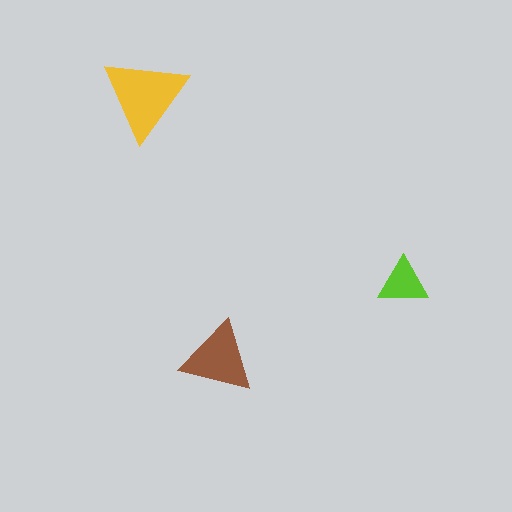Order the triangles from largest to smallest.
the yellow one, the brown one, the lime one.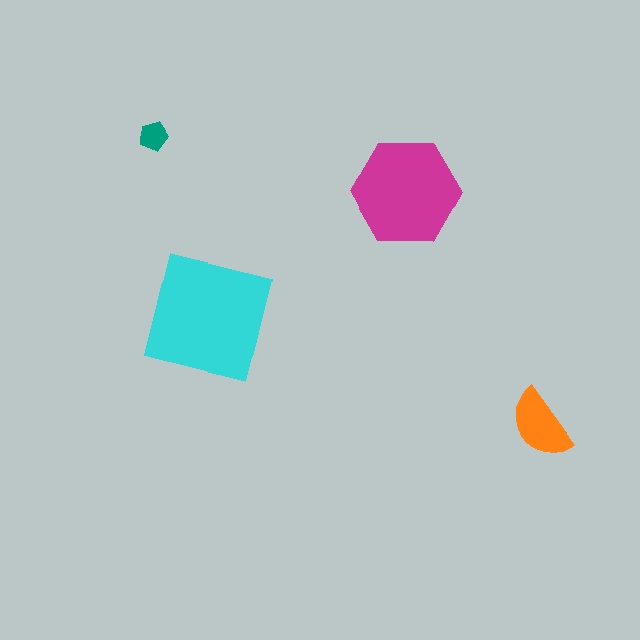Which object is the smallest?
The teal pentagon.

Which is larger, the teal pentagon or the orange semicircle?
The orange semicircle.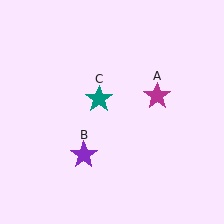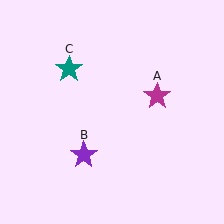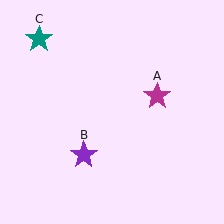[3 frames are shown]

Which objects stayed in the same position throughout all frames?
Magenta star (object A) and purple star (object B) remained stationary.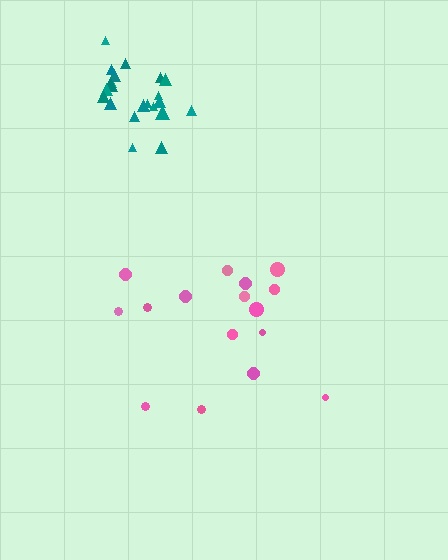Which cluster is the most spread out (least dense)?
Pink.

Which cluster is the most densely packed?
Teal.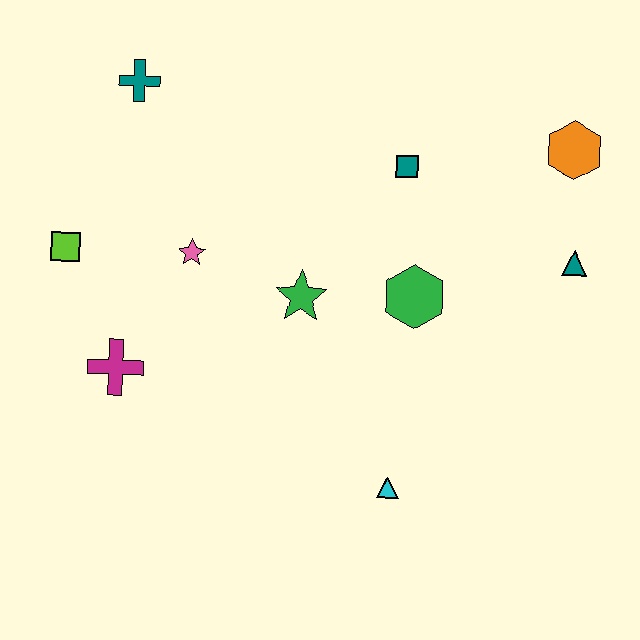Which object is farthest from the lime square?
The orange hexagon is farthest from the lime square.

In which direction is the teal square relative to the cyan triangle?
The teal square is above the cyan triangle.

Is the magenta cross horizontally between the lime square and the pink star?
Yes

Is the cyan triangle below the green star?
Yes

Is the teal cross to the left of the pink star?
Yes